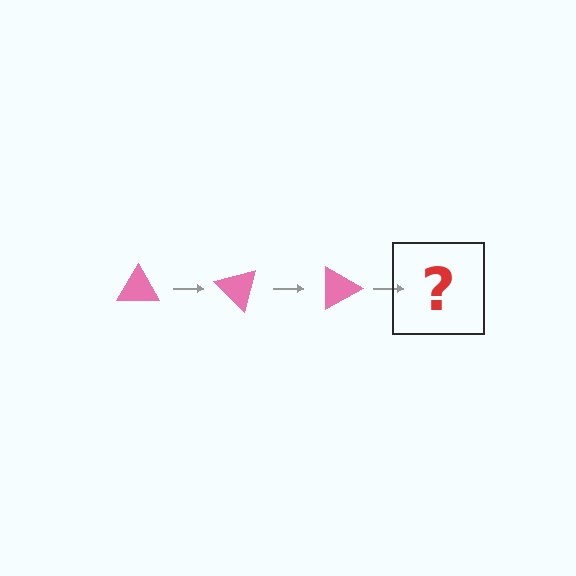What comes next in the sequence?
The next element should be a pink triangle rotated 135 degrees.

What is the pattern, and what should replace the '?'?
The pattern is that the triangle rotates 45 degrees each step. The '?' should be a pink triangle rotated 135 degrees.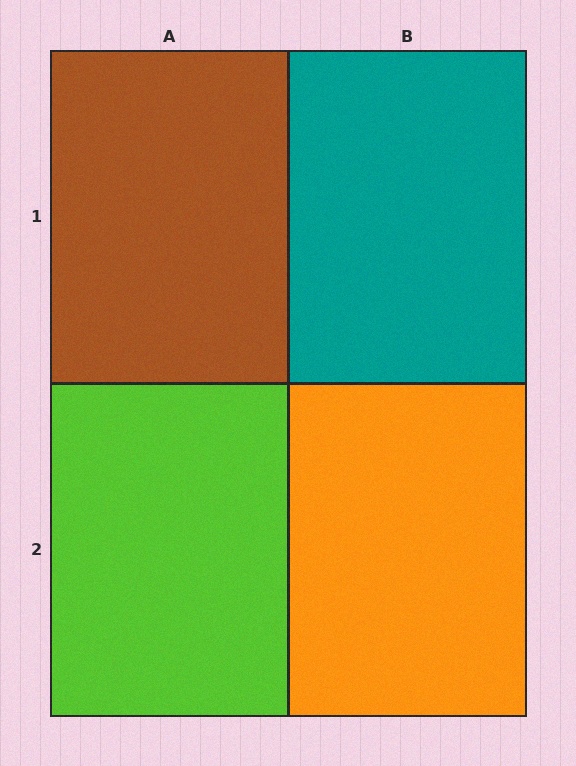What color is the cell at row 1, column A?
Brown.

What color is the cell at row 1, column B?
Teal.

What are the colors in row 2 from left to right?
Lime, orange.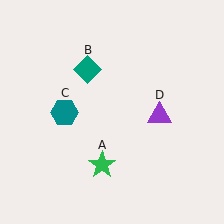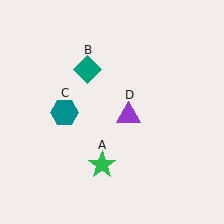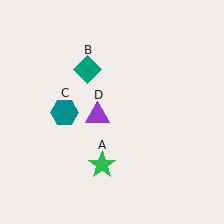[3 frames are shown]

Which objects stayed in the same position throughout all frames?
Green star (object A) and teal diamond (object B) and teal hexagon (object C) remained stationary.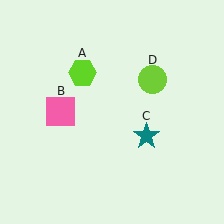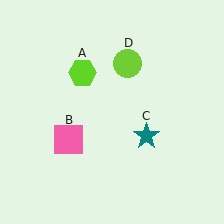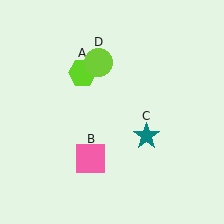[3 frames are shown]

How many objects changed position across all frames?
2 objects changed position: pink square (object B), lime circle (object D).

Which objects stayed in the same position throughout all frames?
Lime hexagon (object A) and teal star (object C) remained stationary.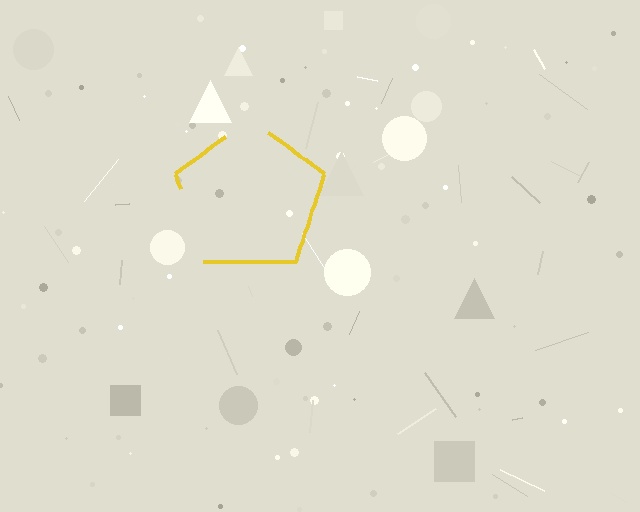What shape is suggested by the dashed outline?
The dashed outline suggests a pentagon.